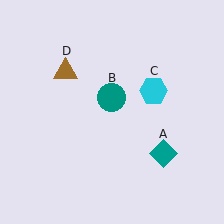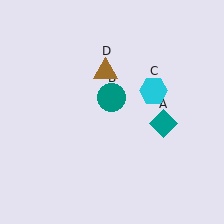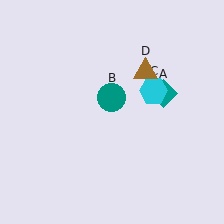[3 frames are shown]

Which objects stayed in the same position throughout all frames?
Teal circle (object B) and cyan hexagon (object C) remained stationary.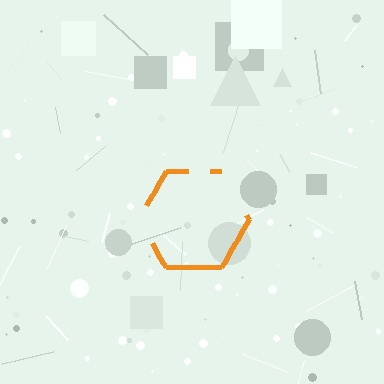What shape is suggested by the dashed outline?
The dashed outline suggests a hexagon.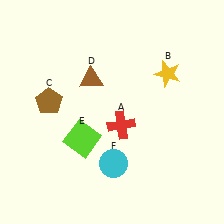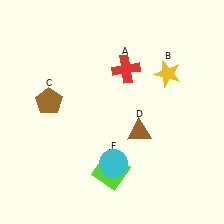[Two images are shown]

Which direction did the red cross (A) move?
The red cross (A) moved up.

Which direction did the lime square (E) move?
The lime square (E) moved down.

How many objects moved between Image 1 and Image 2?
3 objects moved between the two images.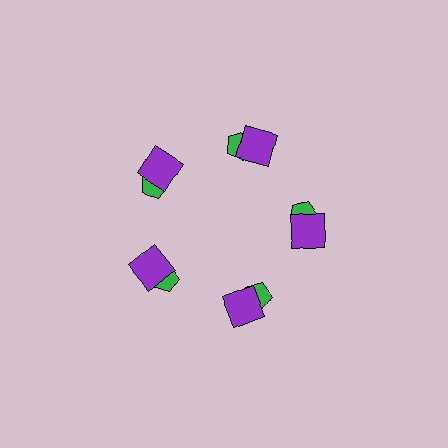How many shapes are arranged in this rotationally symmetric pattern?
There are 10 shapes, arranged in 5 groups of 2.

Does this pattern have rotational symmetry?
Yes, this pattern has 5-fold rotational symmetry. It looks the same after rotating 72 degrees around the center.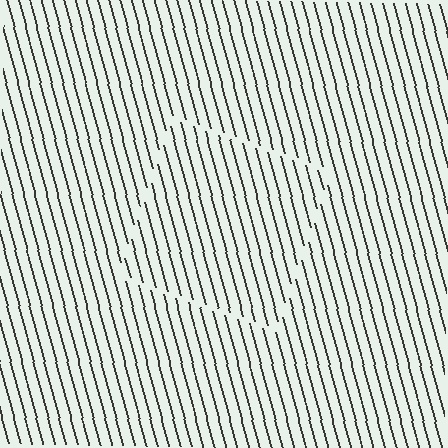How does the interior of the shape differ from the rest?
The interior of the shape contains the same grating, shifted by half a period — the contour is defined by the phase discontinuity where line-ends from the inner and outer gratings abut.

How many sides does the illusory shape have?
4 sides — the line-ends trace a square.